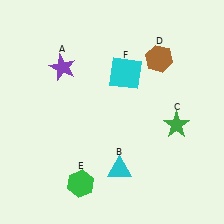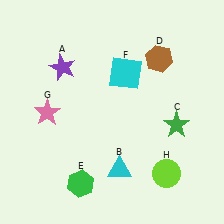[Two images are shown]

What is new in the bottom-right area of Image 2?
A lime circle (H) was added in the bottom-right area of Image 2.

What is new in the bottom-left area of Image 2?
A pink star (G) was added in the bottom-left area of Image 2.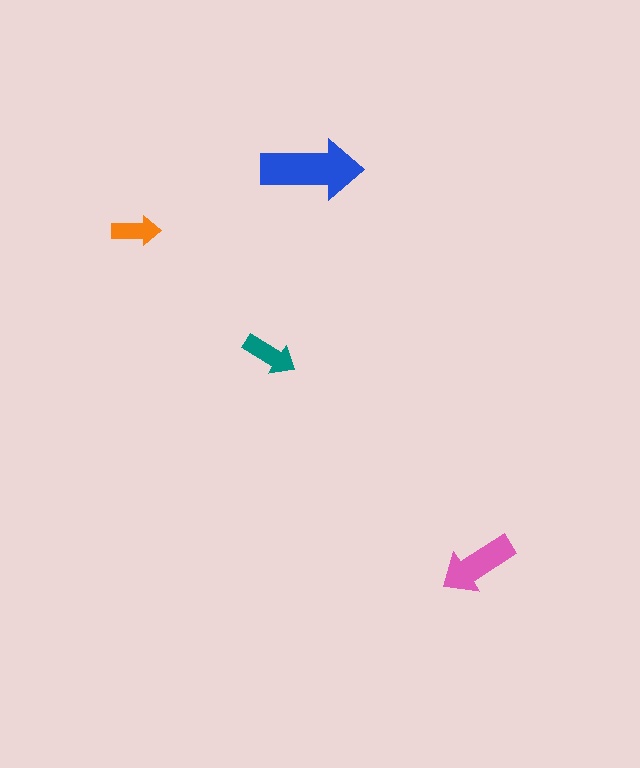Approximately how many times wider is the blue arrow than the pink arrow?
About 1.5 times wider.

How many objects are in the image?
There are 4 objects in the image.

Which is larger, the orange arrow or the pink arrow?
The pink one.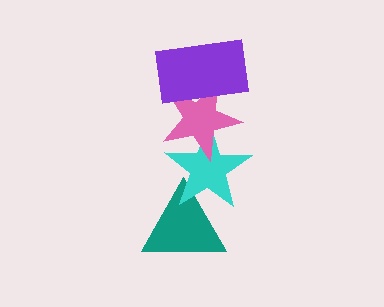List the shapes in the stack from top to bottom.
From top to bottom: the purple rectangle, the pink star, the cyan star, the teal triangle.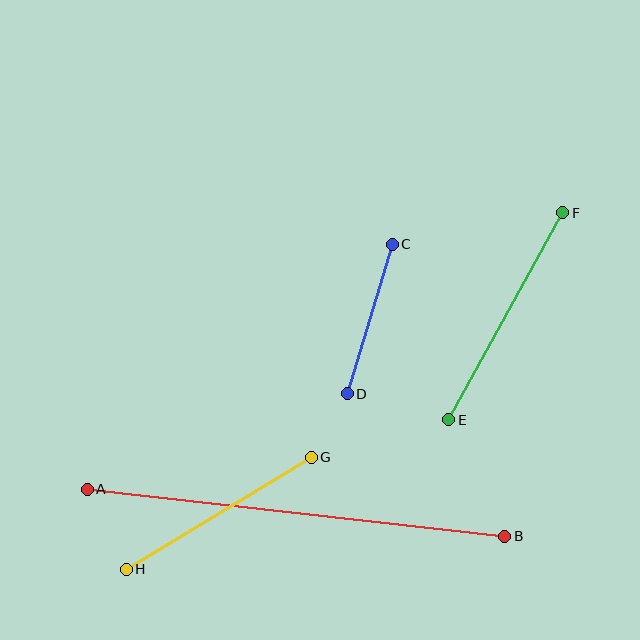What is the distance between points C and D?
The distance is approximately 156 pixels.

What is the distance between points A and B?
The distance is approximately 420 pixels.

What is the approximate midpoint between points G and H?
The midpoint is at approximately (219, 513) pixels.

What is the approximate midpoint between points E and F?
The midpoint is at approximately (506, 316) pixels.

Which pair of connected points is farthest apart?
Points A and B are farthest apart.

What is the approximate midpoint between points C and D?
The midpoint is at approximately (370, 319) pixels.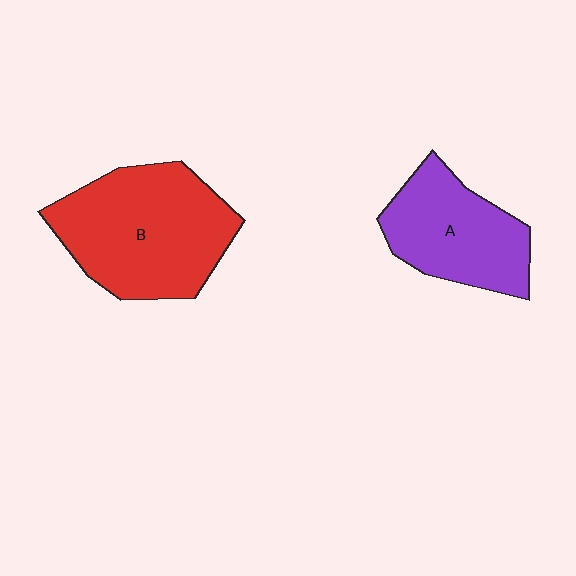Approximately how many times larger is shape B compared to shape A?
Approximately 1.4 times.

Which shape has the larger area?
Shape B (red).